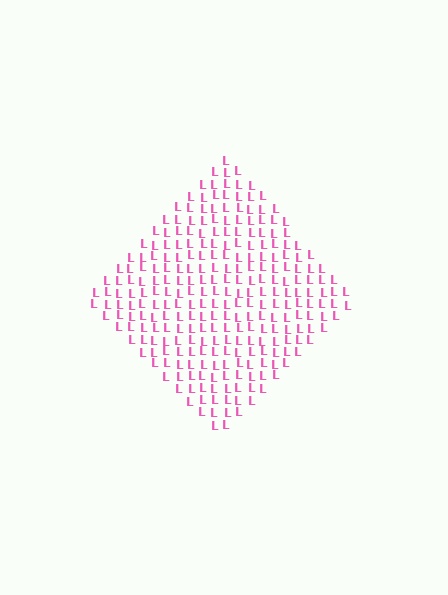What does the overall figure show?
The overall figure shows a diamond.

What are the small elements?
The small elements are letter L's.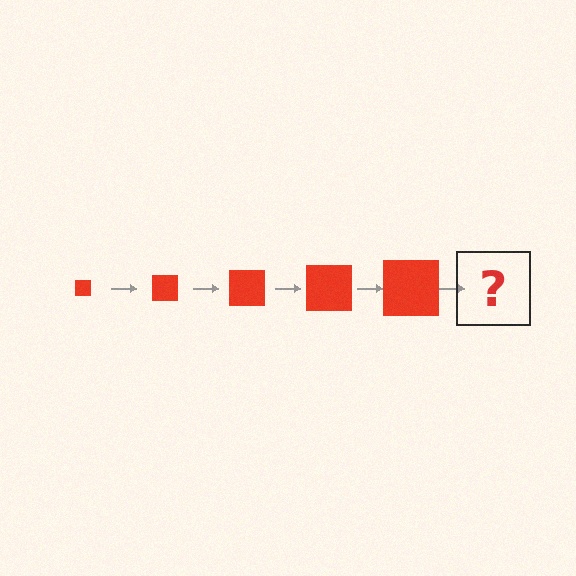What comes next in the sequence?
The next element should be a red square, larger than the previous one.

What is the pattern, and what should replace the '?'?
The pattern is that the square gets progressively larger each step. The '?' should be a red square, larger than the previous one.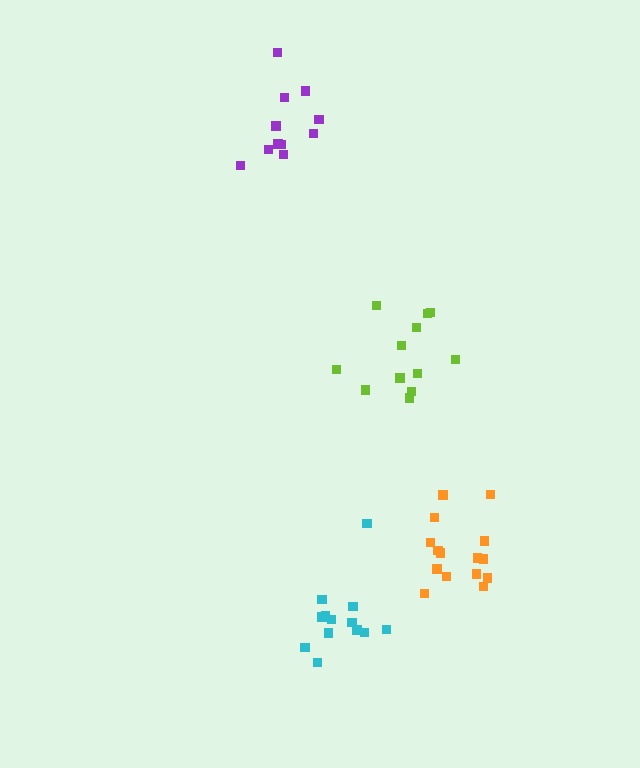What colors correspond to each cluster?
The clusters are colored: orange, purple, cyan, lime.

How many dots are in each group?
Group 1: 15 dots, Group 2: 11 dots, Group 3: 13 dots, Group 4: 12 dots (51 total).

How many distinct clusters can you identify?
There are 4 distinct clusters.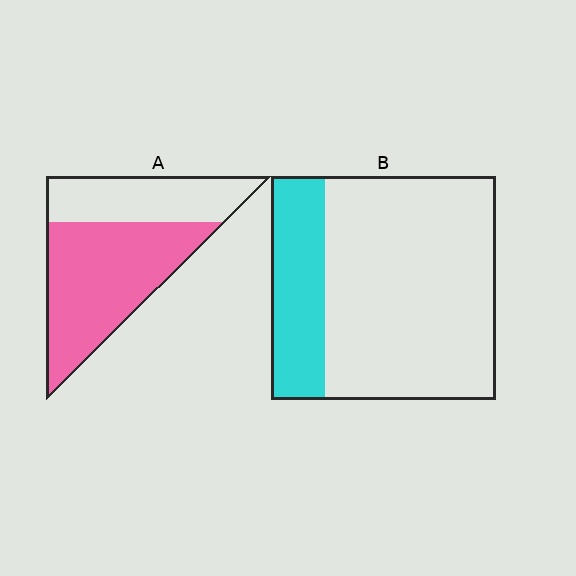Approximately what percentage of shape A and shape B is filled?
A is approximately 65% and B is approximately 25%.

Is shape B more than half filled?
No.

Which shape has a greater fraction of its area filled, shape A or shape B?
Shape A.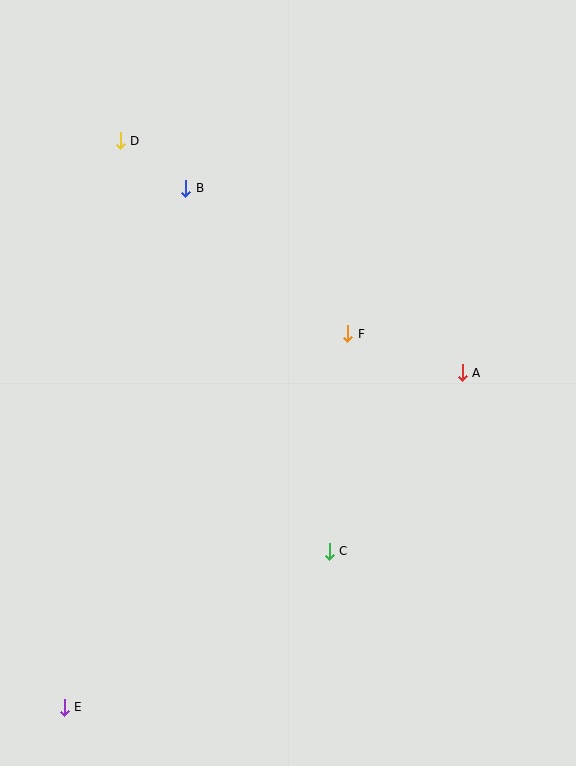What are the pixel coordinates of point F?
Point F is at (348, 334).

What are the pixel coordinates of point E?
Point E is at (64, 707).